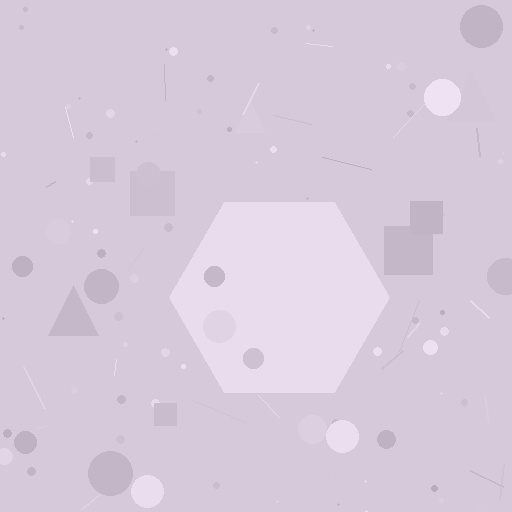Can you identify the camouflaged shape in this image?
The camouflaged shape is a hexagon.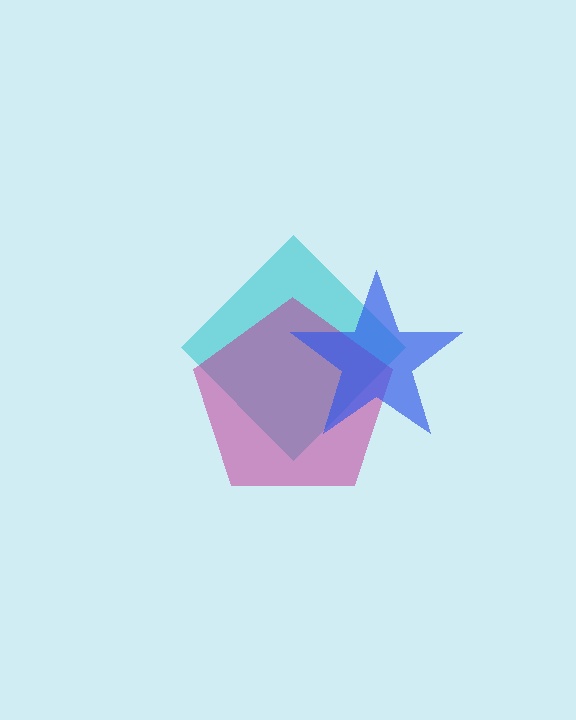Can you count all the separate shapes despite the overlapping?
Yes, there are 3 separate shapes.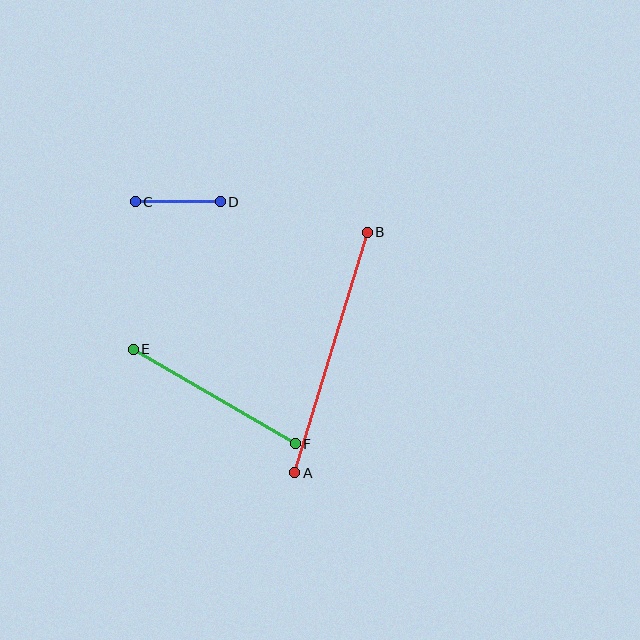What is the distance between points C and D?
The distance is approximately 85 pixels.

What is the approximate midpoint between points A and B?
The midpoint is at approximately (331, 352) pixels.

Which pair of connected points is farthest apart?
Points A and B are farthest apart.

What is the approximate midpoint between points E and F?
The midpoint is at approximately (214, 397) pixels.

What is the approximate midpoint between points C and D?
The midpoint is at approximately (178, 202) pixels.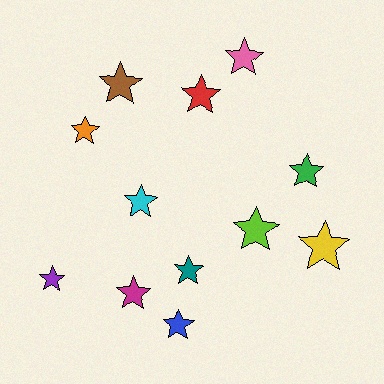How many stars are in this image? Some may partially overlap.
There are 12 stars.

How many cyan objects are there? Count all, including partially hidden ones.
There is 1 cyan object.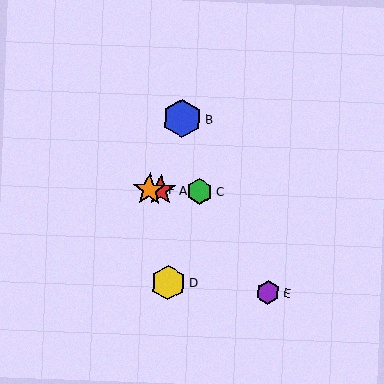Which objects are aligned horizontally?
Objects A, C, F are aligned horizontally.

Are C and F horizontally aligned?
Yes, both are at y≈192.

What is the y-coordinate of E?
Object E is at y≈293.